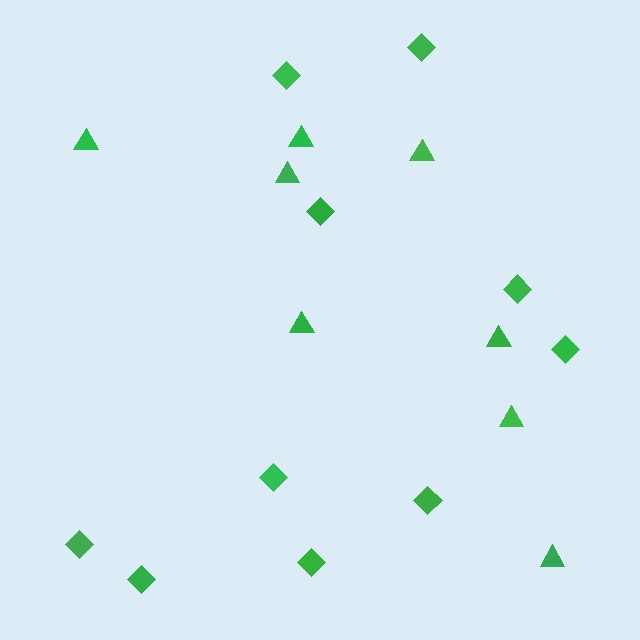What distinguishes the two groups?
There are 2 groups: one group of triangles (8) and one group of diamonds (10).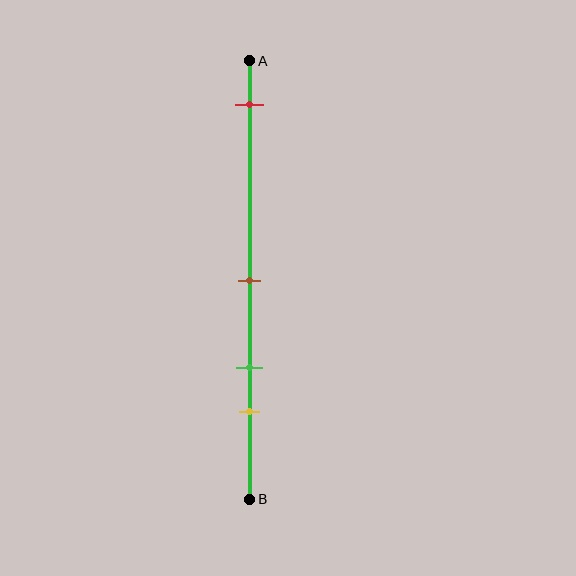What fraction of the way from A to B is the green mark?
The green mark is approximately 70% (0.7) of the way from A to B.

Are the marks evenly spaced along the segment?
No, the marks are not evenly spaced.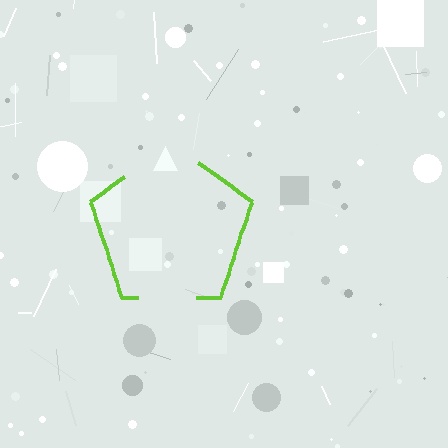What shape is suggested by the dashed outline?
The dashed outline suggests a pentagon.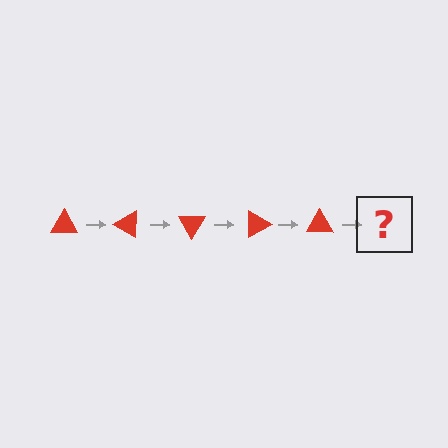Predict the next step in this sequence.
The next step is a red triangle rotated 150 degrees.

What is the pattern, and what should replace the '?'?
The pattern is that the triangle rotates 30 degrees each step. The '?' should be a red triangle rotated 150 degrees.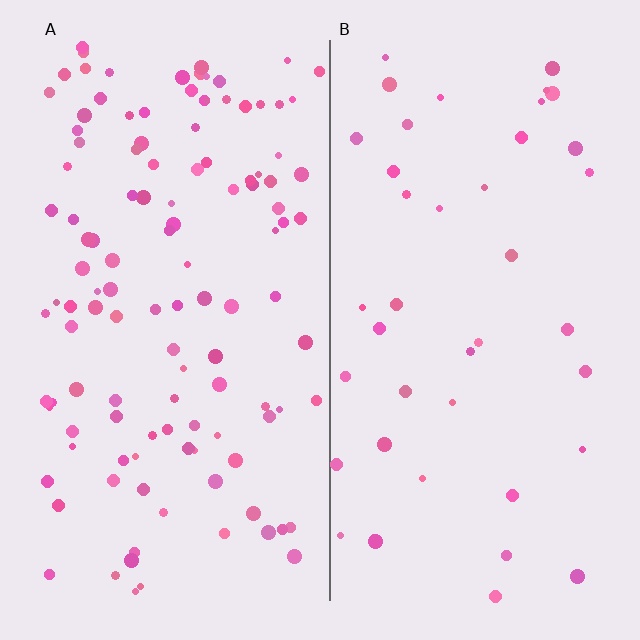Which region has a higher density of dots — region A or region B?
A (the left).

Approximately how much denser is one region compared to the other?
Approximately 2.8× — region A over region B.